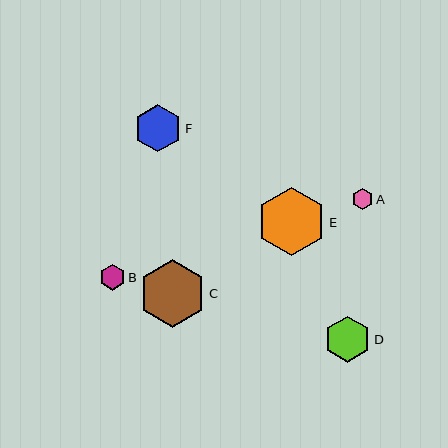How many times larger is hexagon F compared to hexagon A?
Hexagon F is approximately 2.3 times the size of hexagon A.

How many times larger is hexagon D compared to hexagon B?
Hexagon D is approximately 1.8 times the size of hexagon B.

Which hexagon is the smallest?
Hexagon A is the smallest with a size of approximately 21 pixels.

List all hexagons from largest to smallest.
From largest to smallest: E, C, F, D, B, A.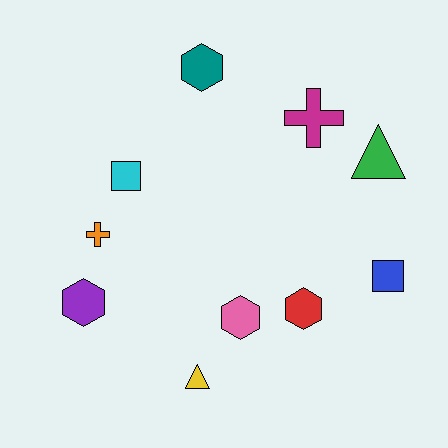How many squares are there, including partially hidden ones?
There are 2 squares.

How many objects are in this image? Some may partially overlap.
There are 10 objects.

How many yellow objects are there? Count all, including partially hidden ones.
There is 1 yellow object.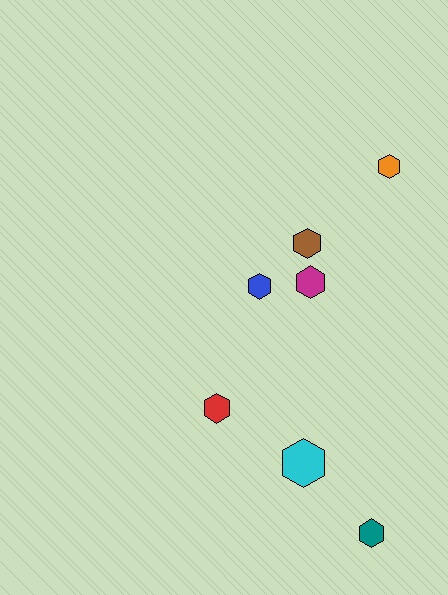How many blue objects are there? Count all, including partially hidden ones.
There is 1 blue object.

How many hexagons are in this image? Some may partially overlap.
There are 7 hexagons.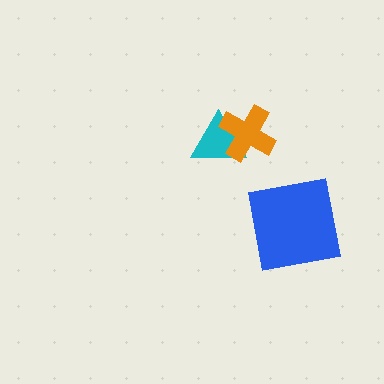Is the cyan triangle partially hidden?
Yes, it is partially covered by another shape.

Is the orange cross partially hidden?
No, no other shape covers it.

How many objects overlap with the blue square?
0 objects overlap with the blue square.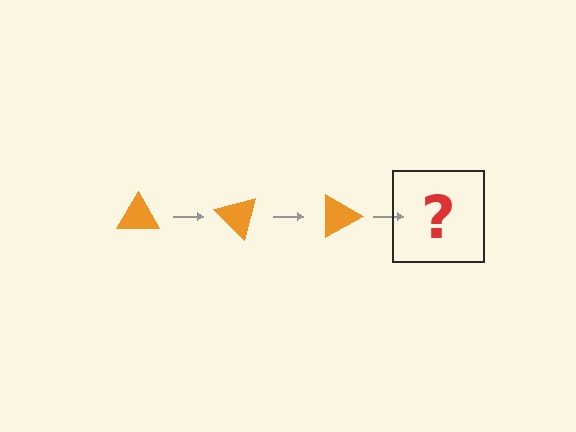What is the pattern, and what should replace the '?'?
The pattern is that the triangle rotates 45 degrees each step. The '?' should be an orange triangle rotated 135 degrees.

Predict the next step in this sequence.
The next step is an orange triangle rotated 135 degrees.